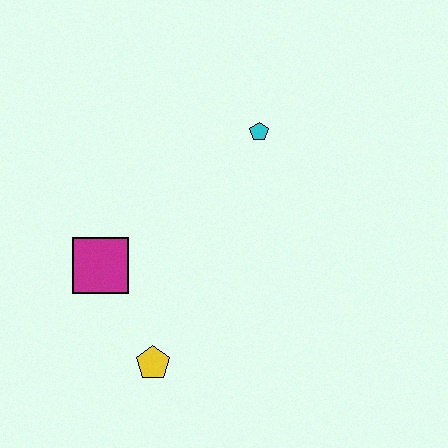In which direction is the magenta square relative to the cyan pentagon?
The magenta square is to the left of the cyan pentagon.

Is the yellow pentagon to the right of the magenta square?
Yes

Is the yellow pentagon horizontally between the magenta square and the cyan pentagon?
Yes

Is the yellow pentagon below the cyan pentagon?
Yes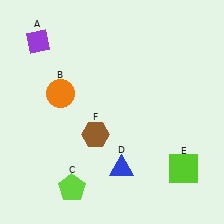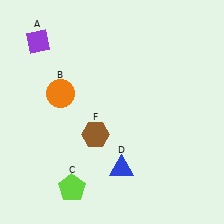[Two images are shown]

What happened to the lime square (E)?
The lime square (E) was removed in Image 2. It was in the bottom-right area of Image 1.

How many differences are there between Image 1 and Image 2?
There is 1 difference between the two images.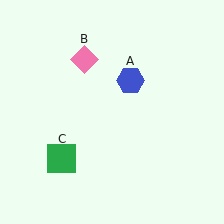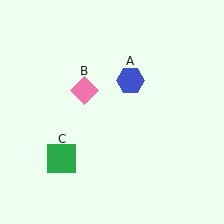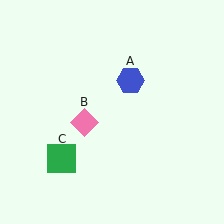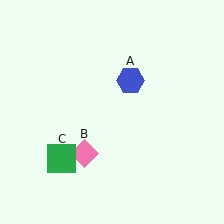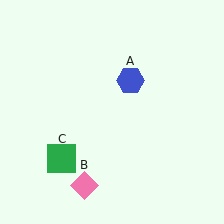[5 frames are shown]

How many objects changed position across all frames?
1 object changed position: pink diamond (object B).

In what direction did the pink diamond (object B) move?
The pink diamond (object B) moved down.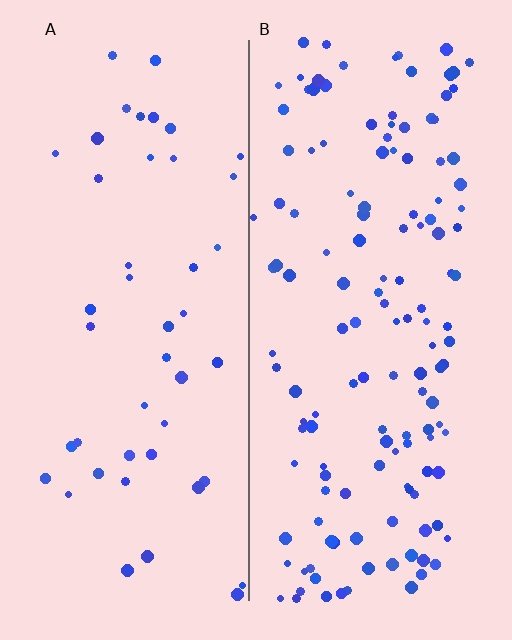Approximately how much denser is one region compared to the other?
Approximately 3.1× — region B over region A.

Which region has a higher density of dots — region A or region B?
B (the right).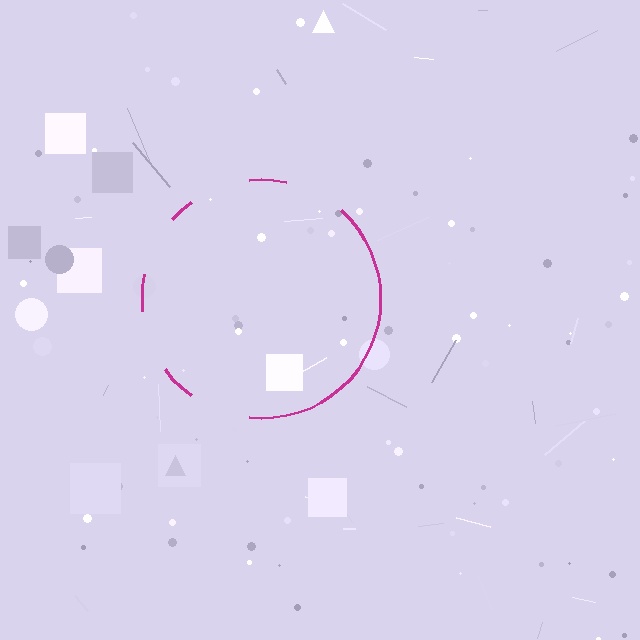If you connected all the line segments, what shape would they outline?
They would outline a circle.